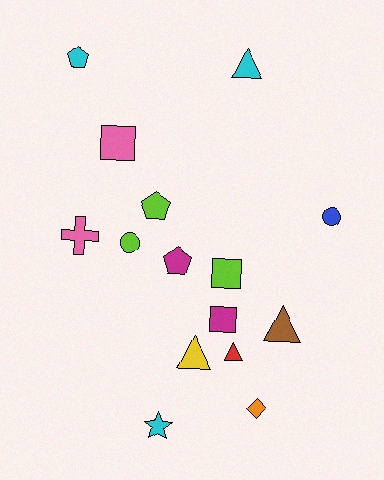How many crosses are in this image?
There is 1 cross.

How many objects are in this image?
There are 15 objects.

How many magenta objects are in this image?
There are 2 magenta objects.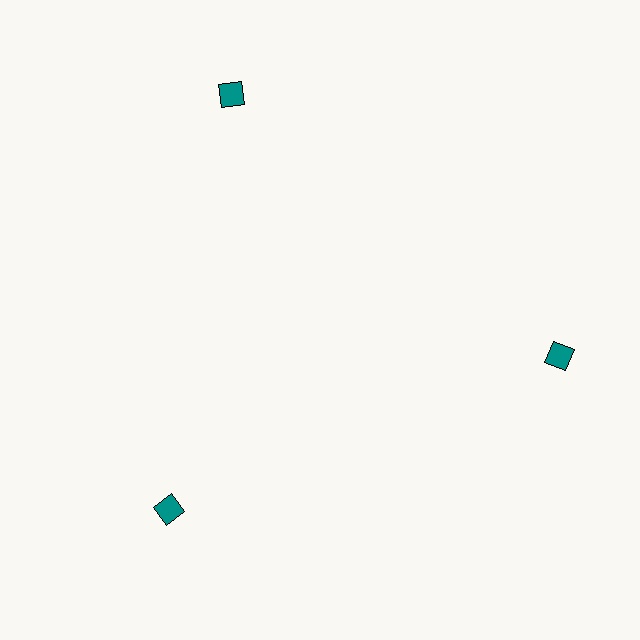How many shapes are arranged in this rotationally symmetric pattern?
There are 3 shapes, arranged in 3 groups of 1.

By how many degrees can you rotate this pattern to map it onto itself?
The pattern maps onto itself every 120 degrees of rotation.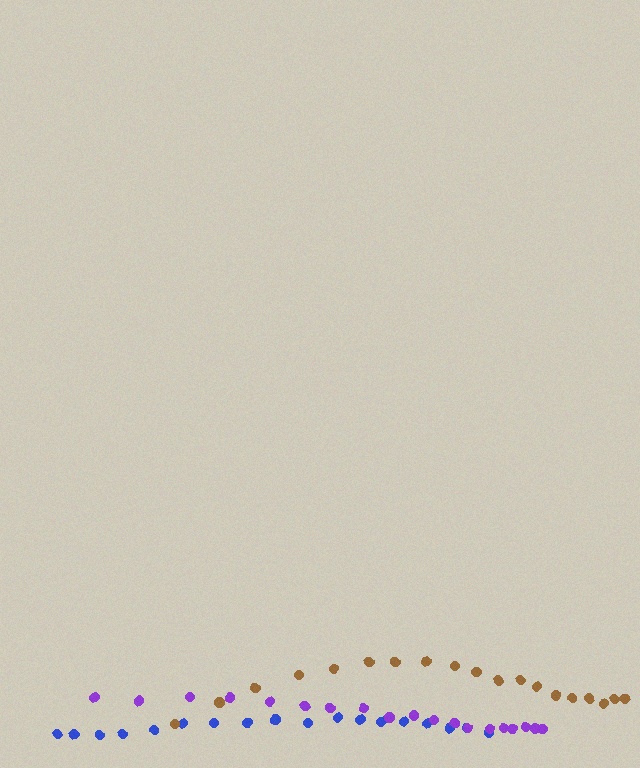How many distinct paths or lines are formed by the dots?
There are 3 distinct paths.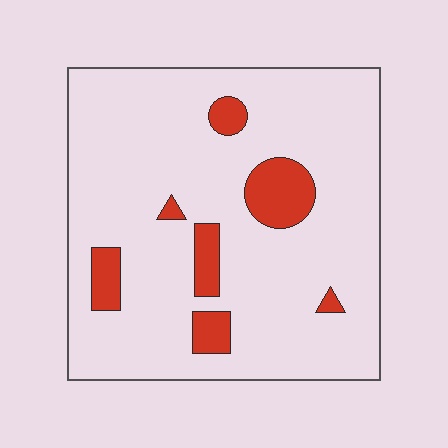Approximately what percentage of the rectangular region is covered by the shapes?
Approximately 10%.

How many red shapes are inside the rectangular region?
7.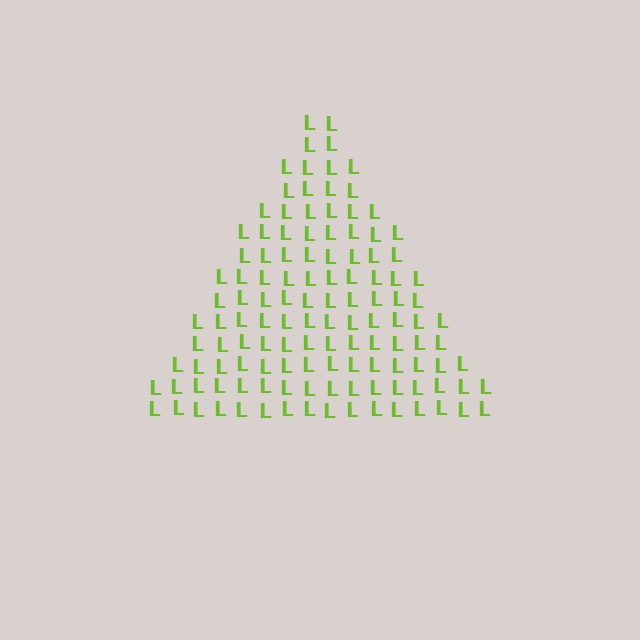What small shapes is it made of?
It is made of small letter L's.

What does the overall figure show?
The overall figure shows a triangle.